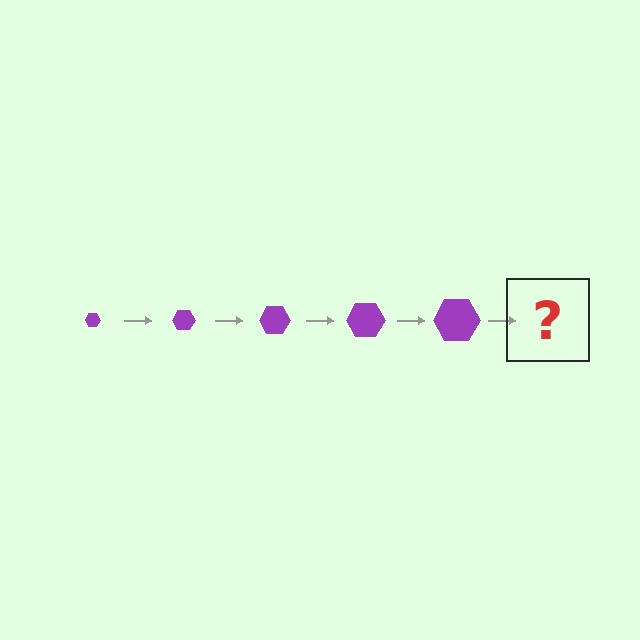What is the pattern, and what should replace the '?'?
The pattern is that the hexagon gets progressively larger each step. The '?' should be a purple hexagon, larger than the previous one.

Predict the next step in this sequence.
The next step is a purple hexagon, larger than the previous one.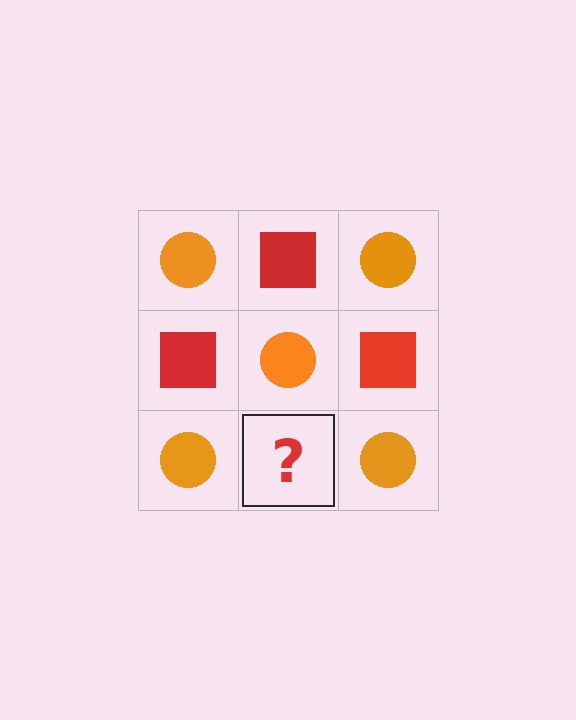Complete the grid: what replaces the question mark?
The question mark should be replaced with a red square.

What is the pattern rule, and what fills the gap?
The rule is that it alternates orange circle and red square in a checkerboard pattern. The gap should be filled with a red square.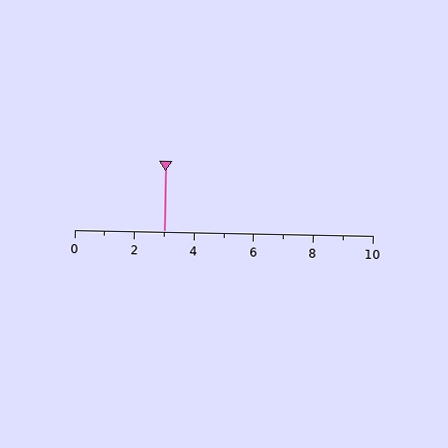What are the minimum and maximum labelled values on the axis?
The axis runs from 0 to 10.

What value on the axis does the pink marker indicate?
The marker indicates approximately 3.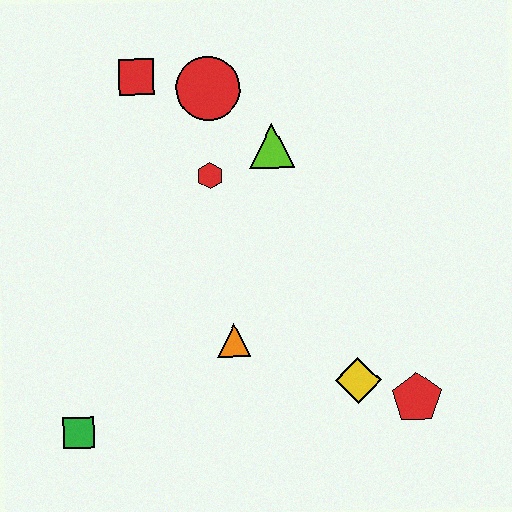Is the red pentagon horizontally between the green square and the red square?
No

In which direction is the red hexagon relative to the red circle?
The red hexagon is below the red circle.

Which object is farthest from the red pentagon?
The red square is farthest from the red pentagon.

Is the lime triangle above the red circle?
No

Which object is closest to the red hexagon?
The lime triangle is closest to the red hexagon.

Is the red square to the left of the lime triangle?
Yes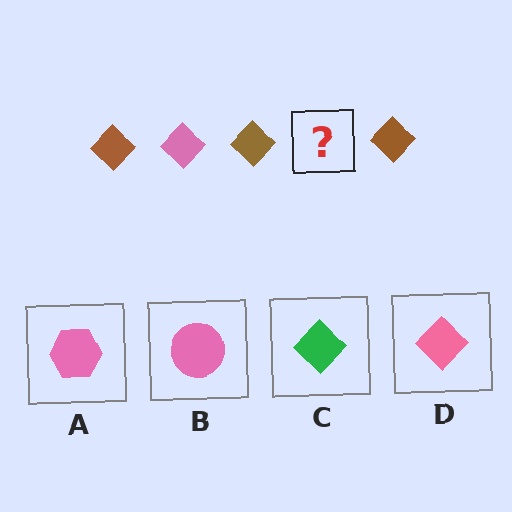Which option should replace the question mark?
Option D.